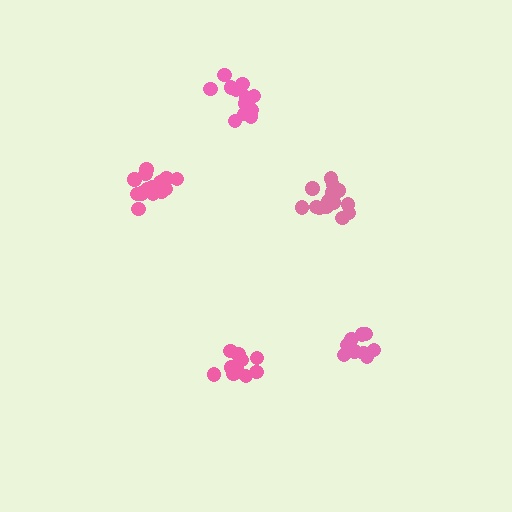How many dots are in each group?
Group 1: 12 dots, Group 2: 15 dots, Group 3: 14 dots, Group 4: 13 dots, Group 5: 10 dots (64 total).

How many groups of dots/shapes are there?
There are 5 groups.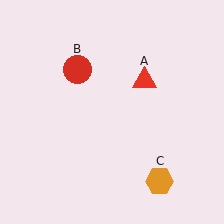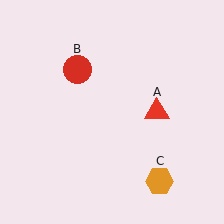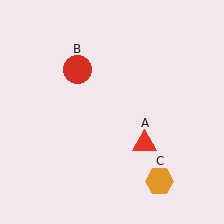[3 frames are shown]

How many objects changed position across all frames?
1 object changed position: red triangle (object A).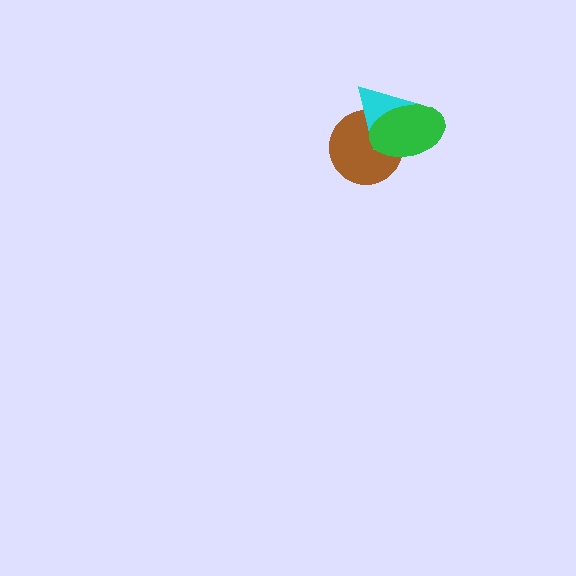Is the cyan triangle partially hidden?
Yes, it is partially covered by another shape.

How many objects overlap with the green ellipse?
2 objects overlap with the green ellipse.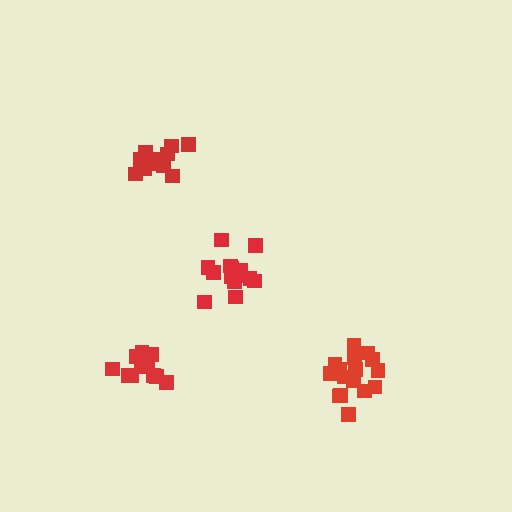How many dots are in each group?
Group 1: 12 dots, Group 2: 18 dots, Group 3: 14 dots, Group 4: 12 dots (56 total).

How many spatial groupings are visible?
There are 4 spatial groupings.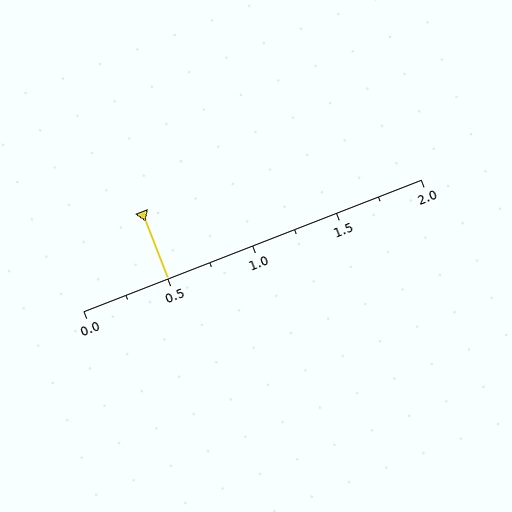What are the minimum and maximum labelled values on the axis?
The axis runs from 0.0 to 2.0.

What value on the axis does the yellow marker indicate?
The marker indicates approximately 0.5.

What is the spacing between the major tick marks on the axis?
The major ticks are spaced 0.5 apart.